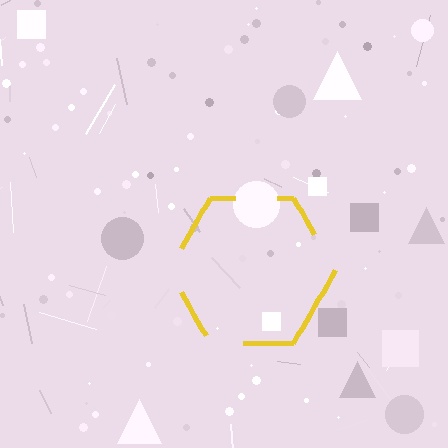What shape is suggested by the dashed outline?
The dashed outline suggests a hexagon.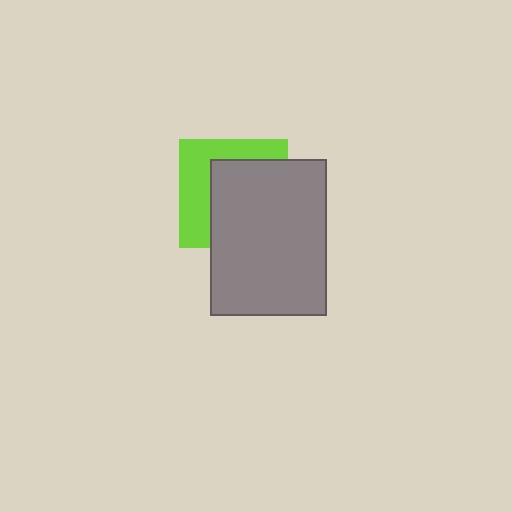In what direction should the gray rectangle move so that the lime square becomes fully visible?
The gray rectangle should move toward the lower-right. That is the shortest direction to clear the overlap and leave the lime square fully visible.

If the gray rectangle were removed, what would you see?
You would see the complete lime square.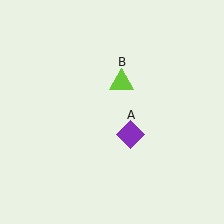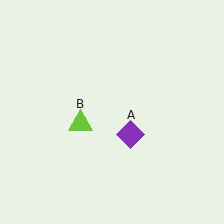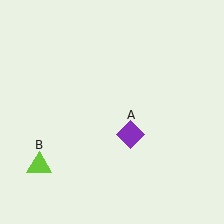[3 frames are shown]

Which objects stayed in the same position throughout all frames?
Purple diamond (object A) remained stationary.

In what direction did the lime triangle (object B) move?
The lime triangle (object B) moved down and to the left.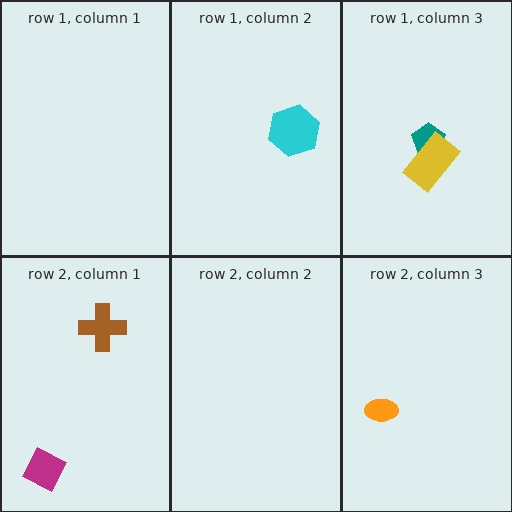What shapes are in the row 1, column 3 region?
The teal pentagon, the yellow rectangle.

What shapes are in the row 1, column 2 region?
The cyan hexagon.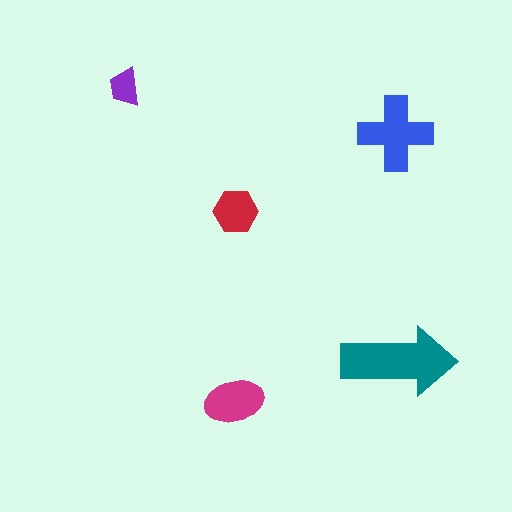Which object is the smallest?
The purple trapezoid.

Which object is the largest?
The teal arrow.